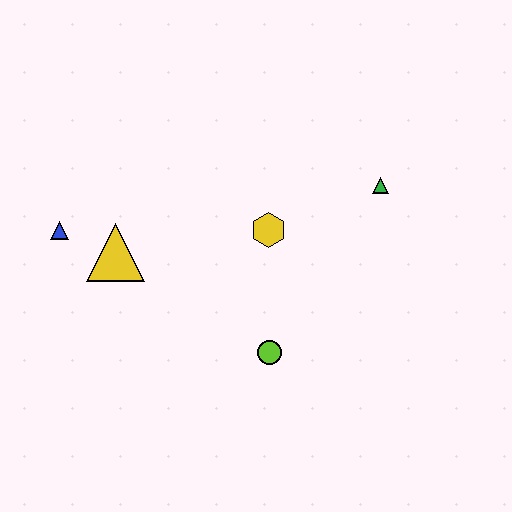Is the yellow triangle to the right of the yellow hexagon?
No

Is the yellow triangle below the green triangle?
Yes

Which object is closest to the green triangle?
The yellow hexagon is closest to the green triangle.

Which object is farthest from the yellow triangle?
The green triangle is farthest from the yellow triangle.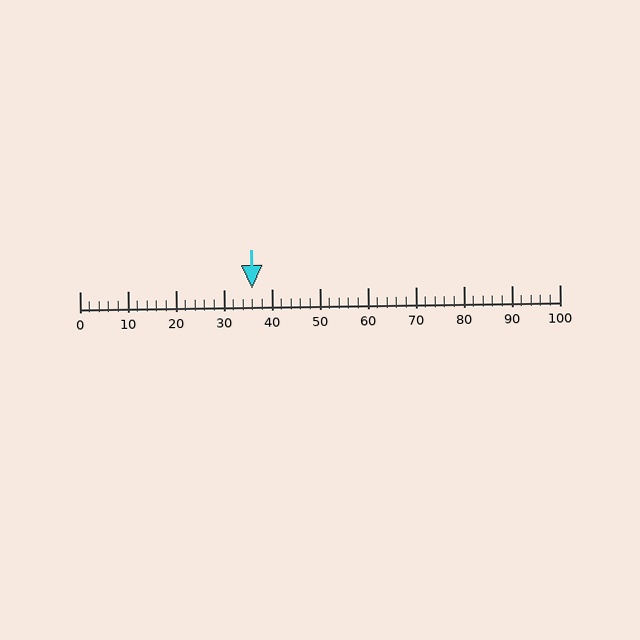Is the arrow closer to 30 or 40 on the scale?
The arrow is closer to 40.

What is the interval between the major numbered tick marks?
The major tick marks are spaced 10 units apart.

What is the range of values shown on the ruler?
The ruler shows values from 0 to 100.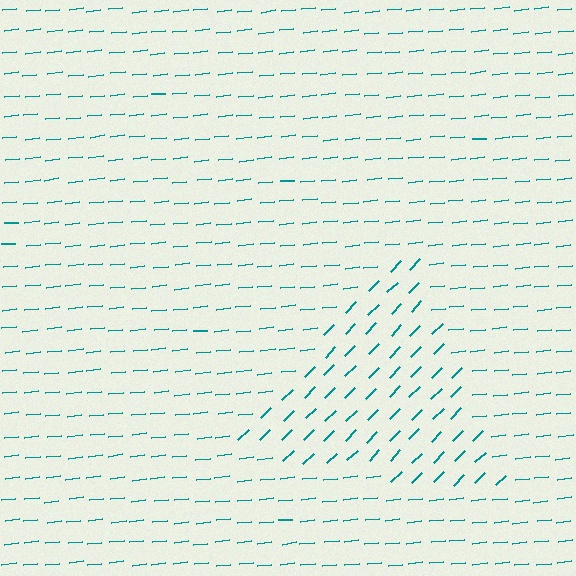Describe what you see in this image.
The image is filled with small teal line segments. A triangle region in the image has lines oriented differently from the surrounding lines, creating a visible texture boundary.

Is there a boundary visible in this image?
Yes, there is a texture boundary formed by a change in line orientation.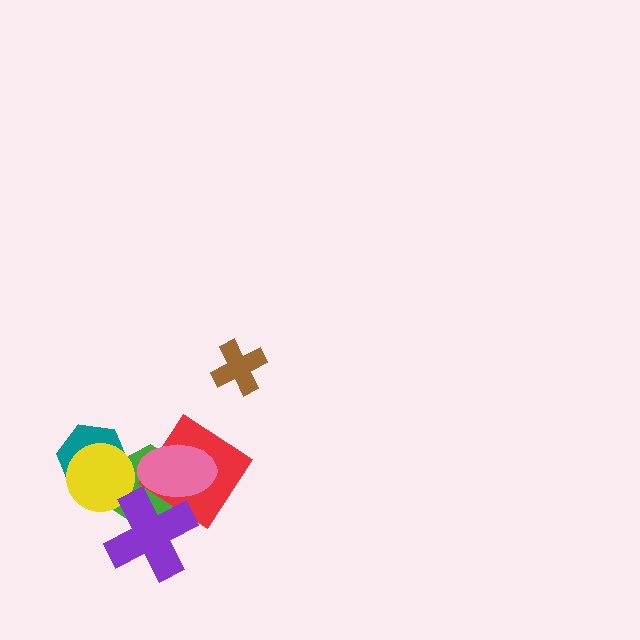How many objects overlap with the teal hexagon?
2 objects overlap with the teal hexagon.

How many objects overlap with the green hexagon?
5 objects overlap with the green hexagon.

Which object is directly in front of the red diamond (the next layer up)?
The pink ellipse is directly in front of the red diamond.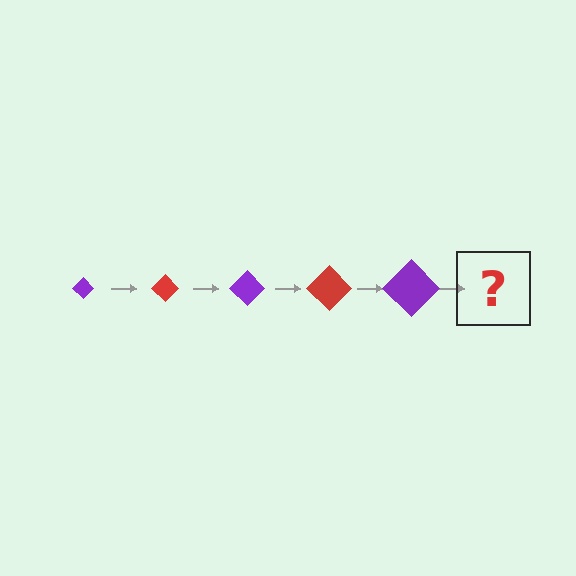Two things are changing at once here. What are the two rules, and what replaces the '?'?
The two rules are that the diamond grows larger each step and the color cycles through purple and red. The '?' should be a red diamond, larger than the previous one.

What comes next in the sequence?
The next element should be a red diamond, larger than the previous one.